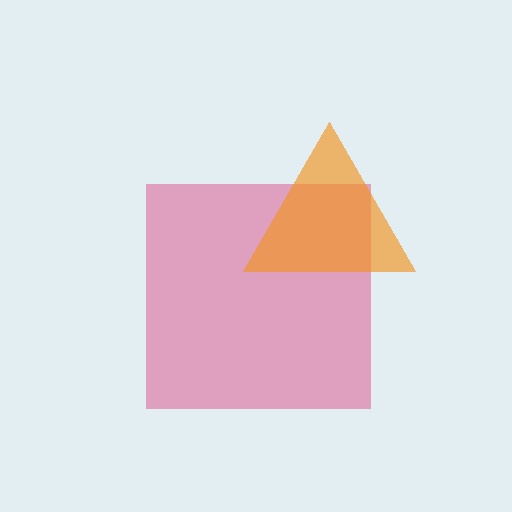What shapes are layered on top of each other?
The layered shapes are: a pink square, an orange triangle.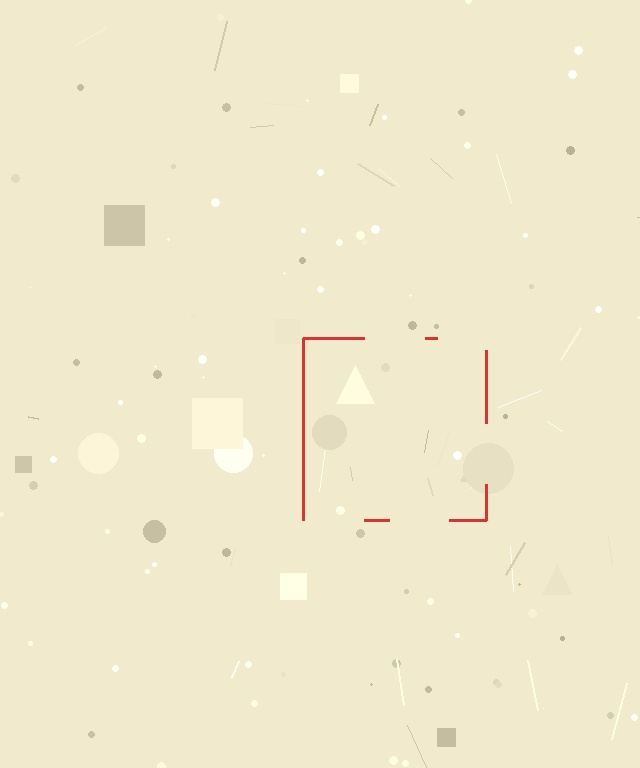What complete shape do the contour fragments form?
The contour fragments form a square.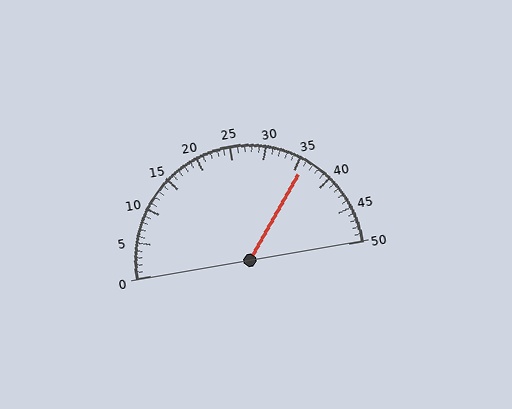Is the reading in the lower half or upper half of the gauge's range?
The reading is in the upper half of the range (0 to 50).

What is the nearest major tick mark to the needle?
The nearest major tick mark is 35.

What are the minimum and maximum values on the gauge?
The gauge ranges from 0 to 50.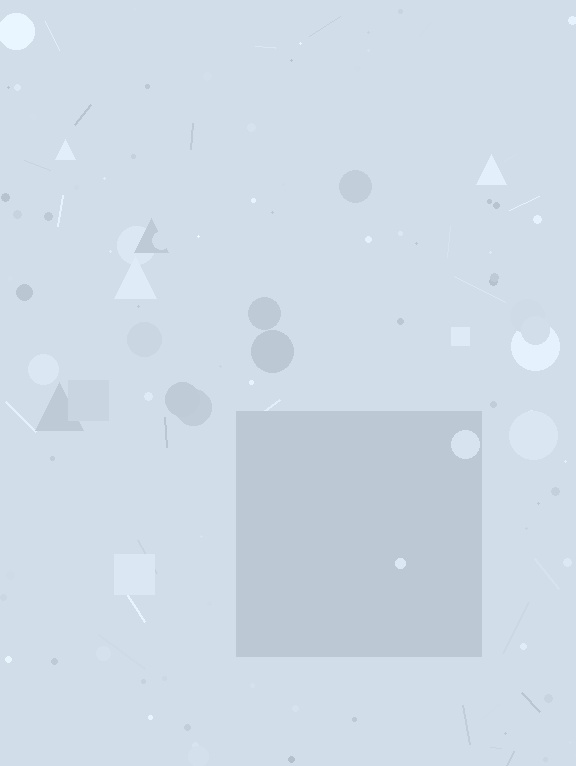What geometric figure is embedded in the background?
A square is embedded in the background.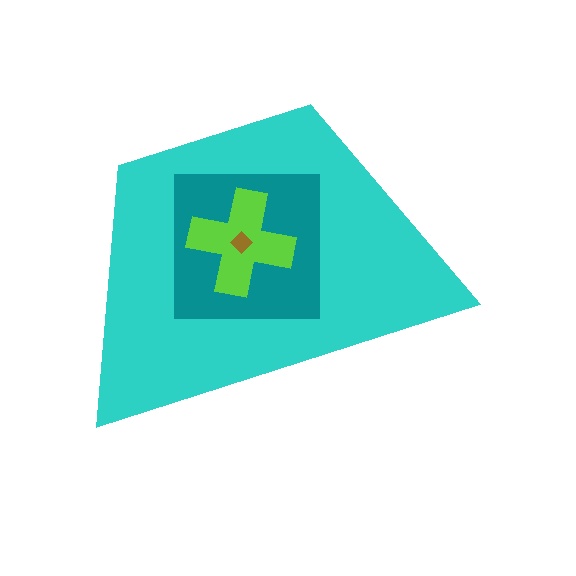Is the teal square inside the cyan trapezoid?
Yes.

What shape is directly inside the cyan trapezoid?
The teal square.